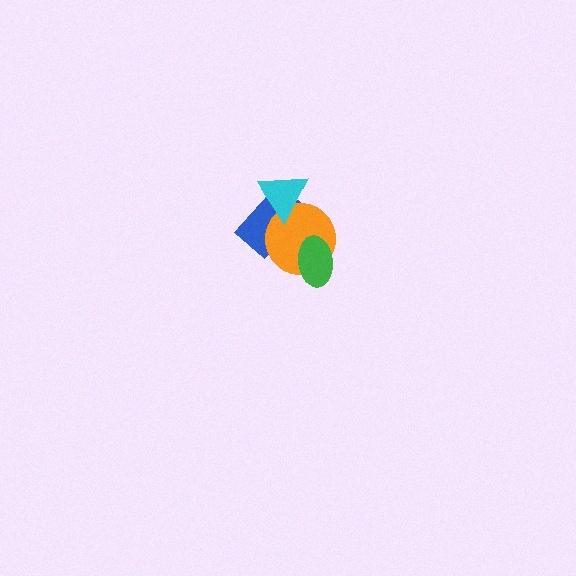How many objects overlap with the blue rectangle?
2 objects overlap with the blue rectangle.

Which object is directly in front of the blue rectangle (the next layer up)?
The orange circle is directly in front of the blue rectangle.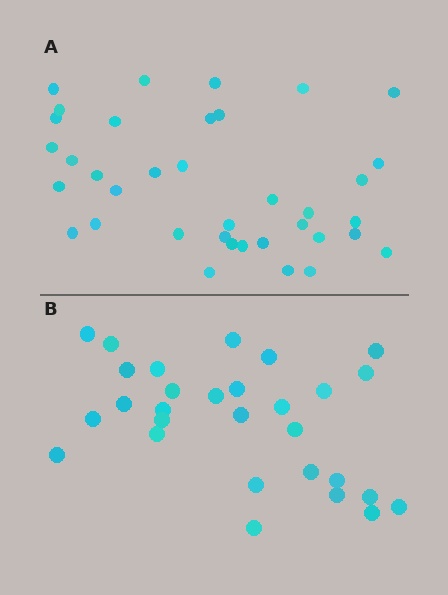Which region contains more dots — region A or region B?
Region A (the top region) has more dots.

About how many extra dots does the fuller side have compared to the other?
Region A has roughly 8 or so more dots than region B.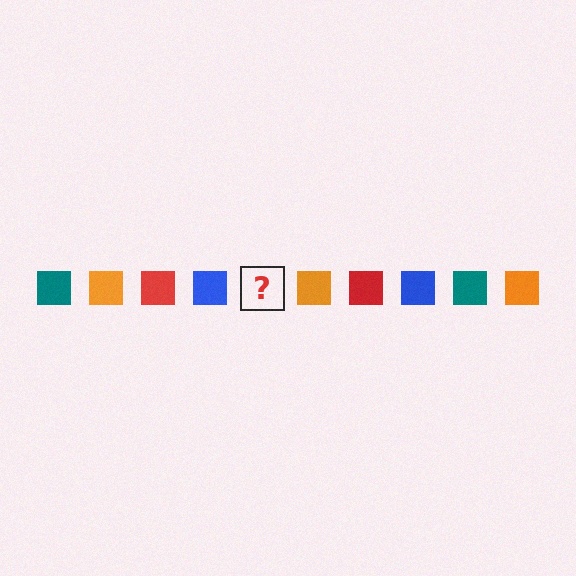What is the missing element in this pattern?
The missing element is a teal square.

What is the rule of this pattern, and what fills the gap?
The rule is that the pattern cycles through teal, orange, red, blue squares. The gap should be filled with a teal square.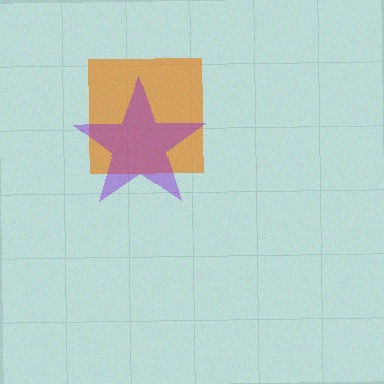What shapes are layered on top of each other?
The layered shapes are: an orange square, a purple star.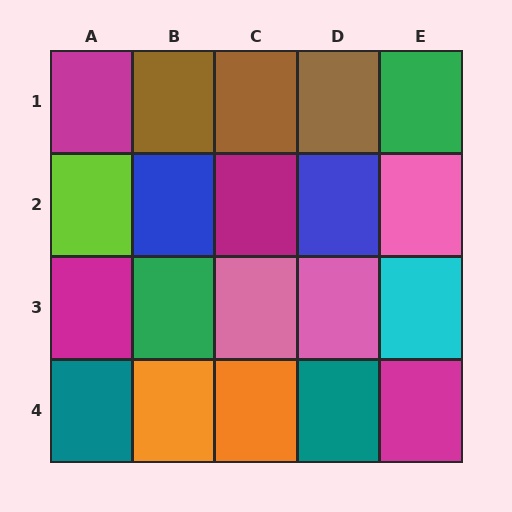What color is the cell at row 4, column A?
Teal.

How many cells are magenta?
4 cells are magenta.